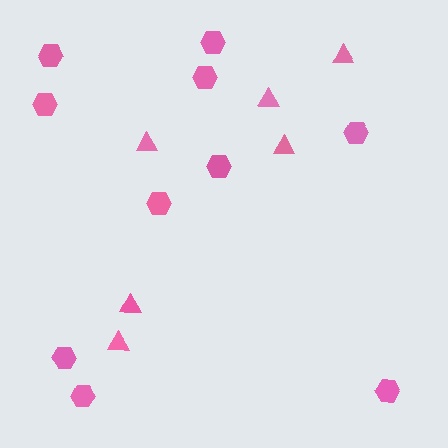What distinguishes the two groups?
There are 2 groups: one group of triangles (6) and one group of hexagons (10).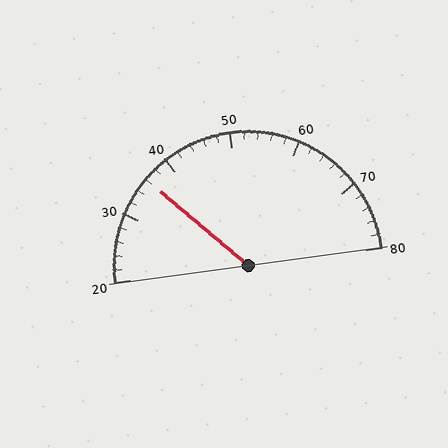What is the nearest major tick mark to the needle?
The nearest major tick mark is 40.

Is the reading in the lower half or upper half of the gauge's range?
The reading is in the lower half of the range (20 to 80).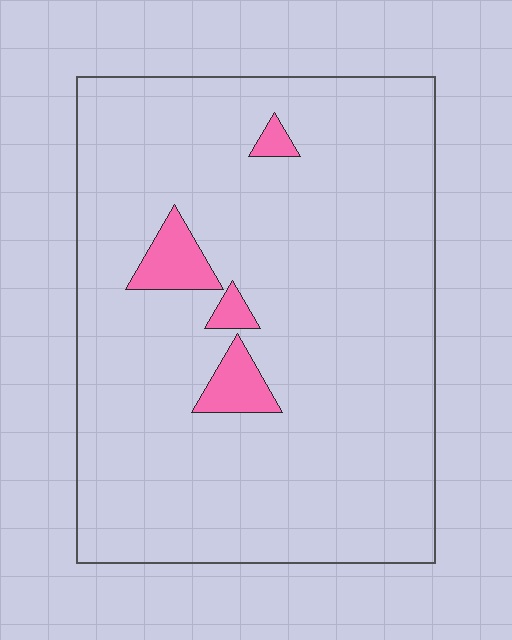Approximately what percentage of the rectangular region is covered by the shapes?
Approximately 5%.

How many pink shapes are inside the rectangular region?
4.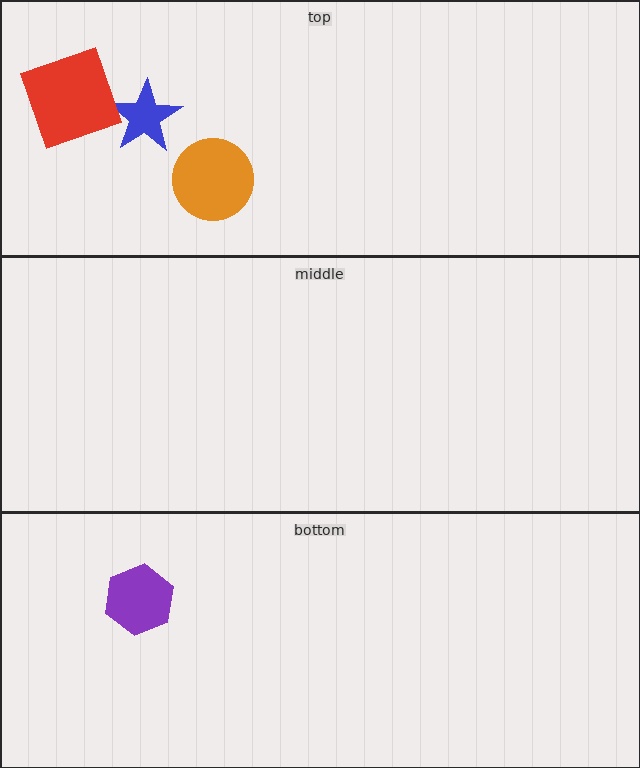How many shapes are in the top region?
3.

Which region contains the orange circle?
The top region.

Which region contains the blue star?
The top region.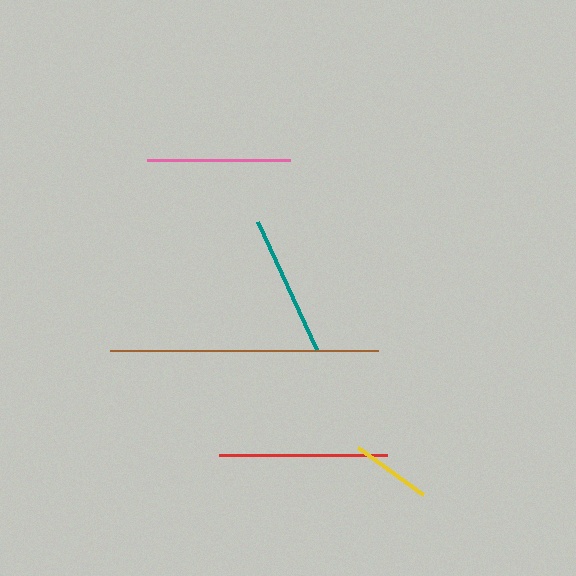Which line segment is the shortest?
The yellow line is the shortest at approximately 80 pixels.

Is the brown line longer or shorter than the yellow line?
The brown line is longer than the yellow line.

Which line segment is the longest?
The brown line is the longest at approximately 268 pixels.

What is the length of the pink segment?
The pink segment is approximately 144 pixels long.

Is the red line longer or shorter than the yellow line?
The red line is longer than the yellow line.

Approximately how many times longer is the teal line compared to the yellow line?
The teal line is approximately 1.8 times the length of the yellow line.